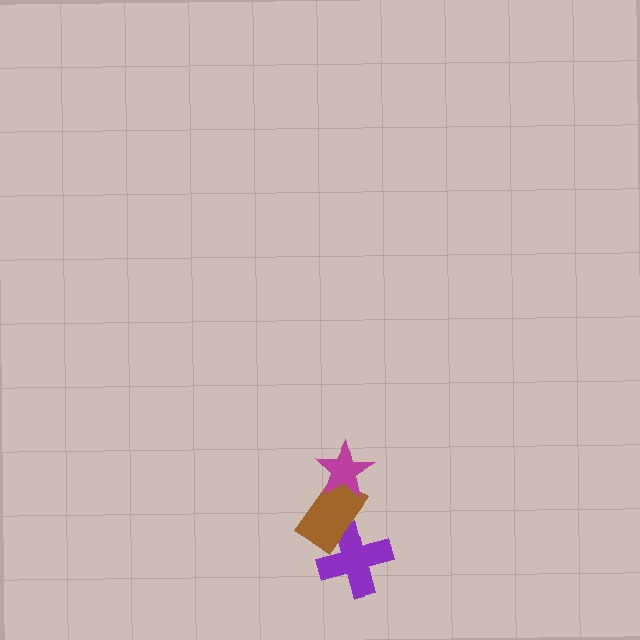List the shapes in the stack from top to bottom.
From top to bottom: the magenta star, the brown rectangle, the purple cross.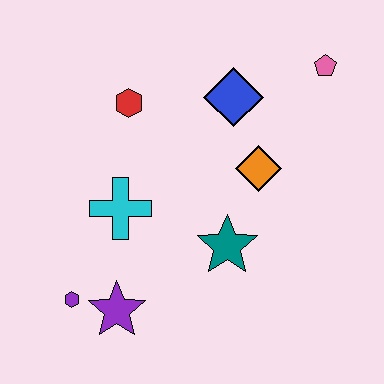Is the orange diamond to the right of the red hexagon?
Yes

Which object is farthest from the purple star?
The pink pentagon is farthest from the purple star.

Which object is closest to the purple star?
The purple hexagon is closest to the purple star.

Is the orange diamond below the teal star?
No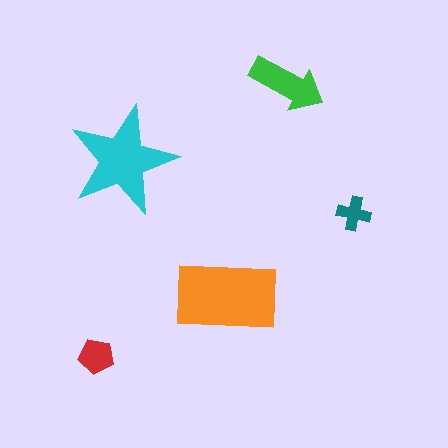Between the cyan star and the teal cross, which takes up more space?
The cyan star.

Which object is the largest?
The orange rectangle.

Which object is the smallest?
The teal cross.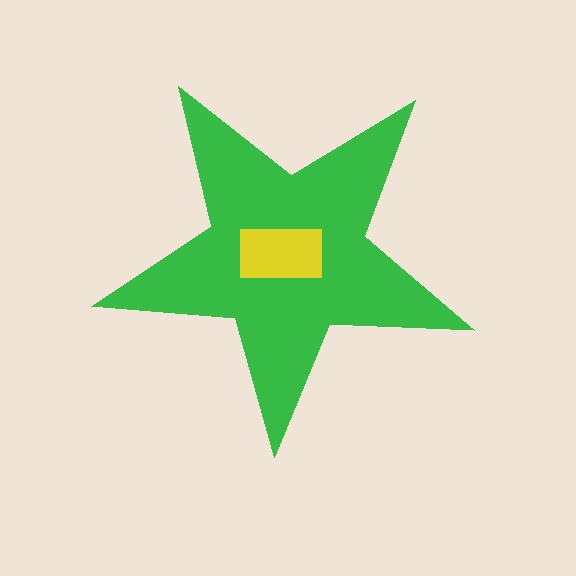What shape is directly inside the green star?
The yellow rectangle.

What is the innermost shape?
The yellow rectangle.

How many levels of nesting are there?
2.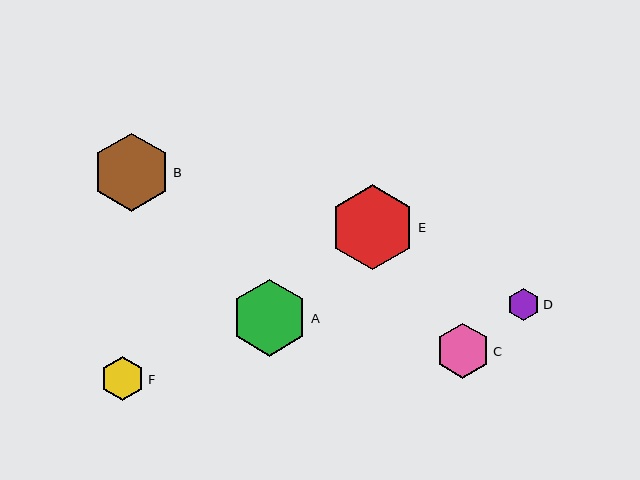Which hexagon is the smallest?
Hexagon D is the smallest with a size of approximately 32 pixels.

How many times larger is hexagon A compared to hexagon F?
Hexagon A is approximately 1.7 times the size of hexagon F.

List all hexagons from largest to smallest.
From largest to smallest: E, B, A, C, F, D.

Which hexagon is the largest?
Hexagon E is the largest with a size of approximately 85 pixels.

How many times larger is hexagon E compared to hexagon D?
Hexagon E is approximately 2.6 times the size of hexagon D.